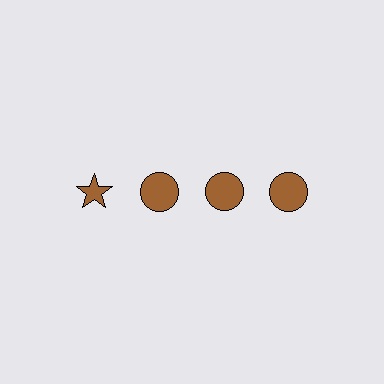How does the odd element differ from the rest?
It has a different shape: star instead of circle.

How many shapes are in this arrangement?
There are 4 shapes arranged in a grid pattern.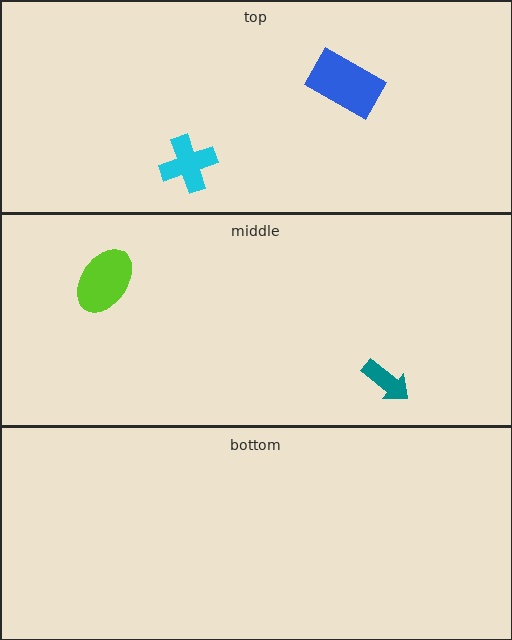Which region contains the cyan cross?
The top region.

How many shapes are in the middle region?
2.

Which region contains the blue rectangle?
The top region.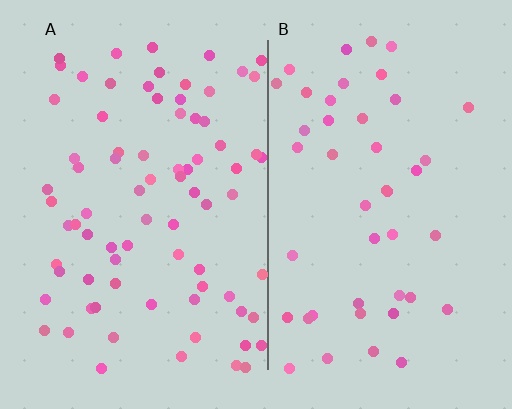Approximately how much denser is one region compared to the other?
Approximately 1.7× — region A over region B.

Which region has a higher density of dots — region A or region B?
A (the left).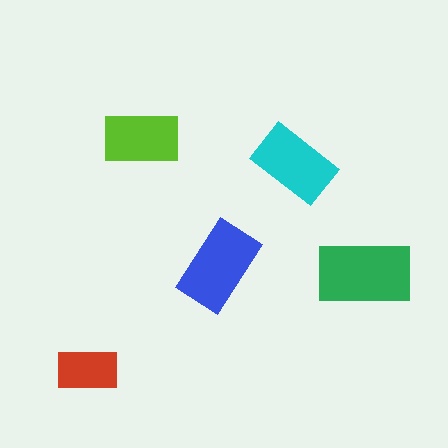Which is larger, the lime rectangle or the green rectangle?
The green one.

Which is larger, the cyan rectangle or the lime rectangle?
The cyan one.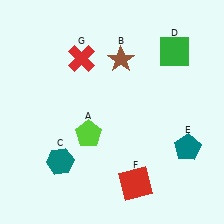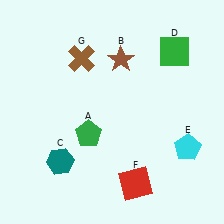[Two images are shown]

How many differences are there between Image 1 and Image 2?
There are 3 differences between the two images.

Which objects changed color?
A changed from lime to green. E changed from teal to cyan. G changed from red to brown.